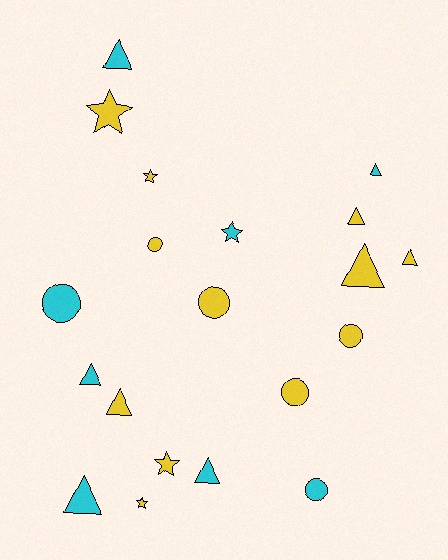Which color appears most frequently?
Yellow, with 12 objects.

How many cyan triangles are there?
There are 5 cyan triangles.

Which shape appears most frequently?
Triangle, with 9 objects.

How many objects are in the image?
There are 20 objects.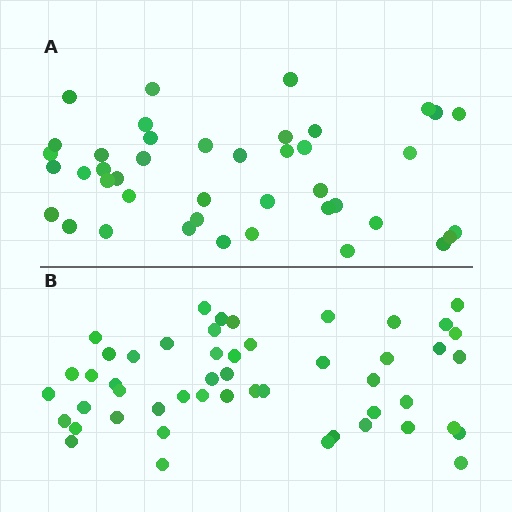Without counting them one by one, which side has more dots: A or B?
Region B (the bottom region) has more dots.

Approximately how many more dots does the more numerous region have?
Region B has roughly 8 or so more dots than region A.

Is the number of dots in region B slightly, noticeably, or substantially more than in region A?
Region B has only slightly more — the two regions are fairly close. The ratio is roughly 1.2 to 1.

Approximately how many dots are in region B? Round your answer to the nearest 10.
About 50 dots.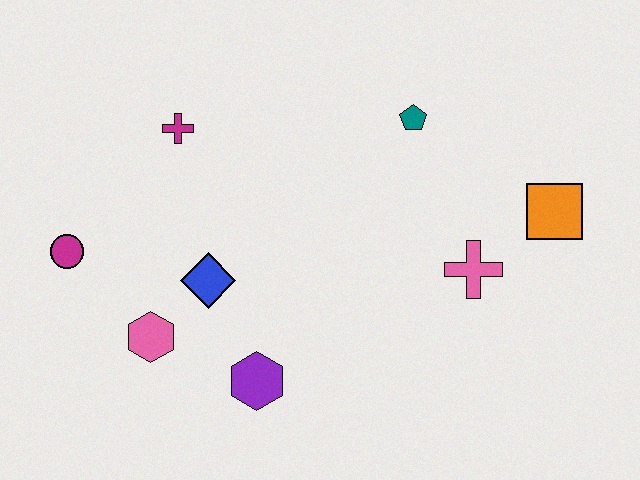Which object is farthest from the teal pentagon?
The magenta circle is farthest from the teal pentagon.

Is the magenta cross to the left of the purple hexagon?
Yes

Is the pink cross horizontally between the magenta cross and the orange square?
Yes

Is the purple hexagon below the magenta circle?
Yes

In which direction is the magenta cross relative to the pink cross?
The magenta cross is to the left of the pink cross.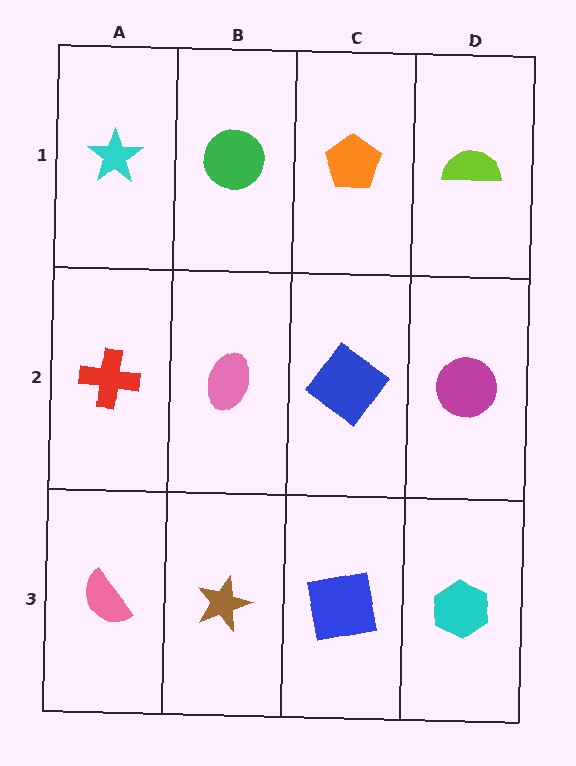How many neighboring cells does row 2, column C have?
4.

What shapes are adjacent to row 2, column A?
A cyan star (row 1, column A), a pink semicircle (row 3, column A), a pink ellipse (row 2, column B).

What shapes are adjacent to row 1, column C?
A blue diamond (row 2, column C), a green circle (row 1, column B), a lime semicircle (row 1, column D).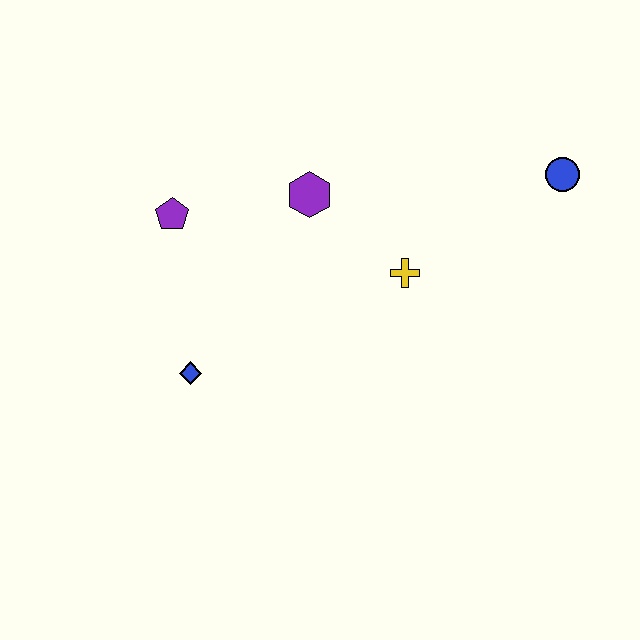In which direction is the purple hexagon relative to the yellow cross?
The purple hexagon is to the left of the yellow cross.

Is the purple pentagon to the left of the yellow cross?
Yes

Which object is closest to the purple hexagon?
The yellow cross is closest to the purple hexagon.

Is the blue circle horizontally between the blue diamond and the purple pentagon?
No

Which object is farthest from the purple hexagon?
The blue circle is farthest from the purple hexagon.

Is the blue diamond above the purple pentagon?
No